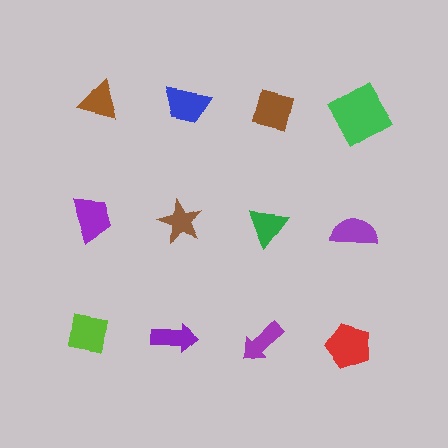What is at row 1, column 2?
A blue trapezoid.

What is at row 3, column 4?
A red pentagon.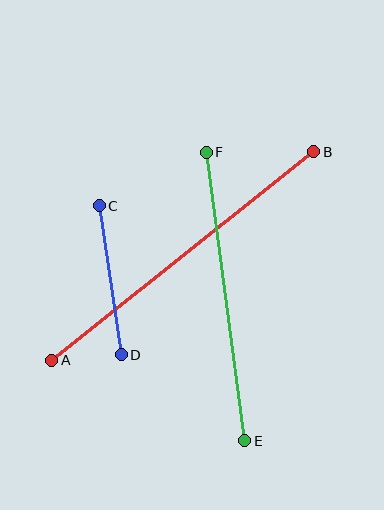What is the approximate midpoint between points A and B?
The midpoint is at approximately (183, 256) pixels.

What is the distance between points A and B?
The distance is approximately 335 pixels.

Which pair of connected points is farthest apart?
Points A and B are farthest apart.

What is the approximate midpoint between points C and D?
The midpoint is at approximately (110, 280) pixels.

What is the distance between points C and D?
The distance is approximately 150 pixels.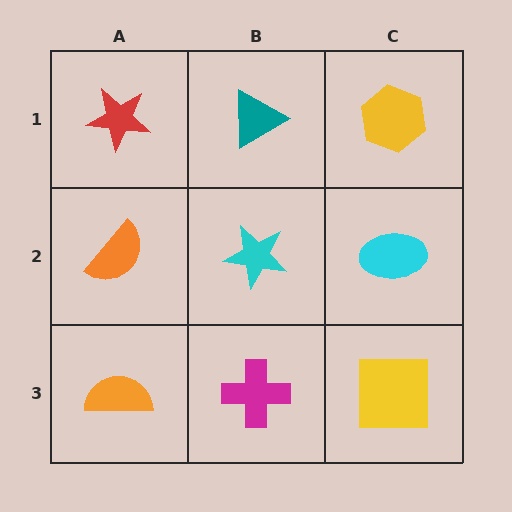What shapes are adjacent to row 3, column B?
A cyan star (row 2, column B), an orange semicircle (row 3, column A), a yellow square (row 3, column C).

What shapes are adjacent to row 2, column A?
A red star (row 1, column A), an orange semicircle (row 3, column A), a cyan star (row 2, column B).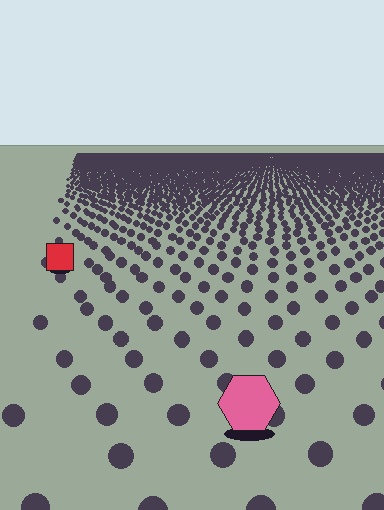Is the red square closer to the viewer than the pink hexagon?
No. The pink hexagon is closer — you can tell from the texture gradient: the ground texture is coarser near it.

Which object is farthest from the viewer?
The red square is farthest from the viewer. It appears smaller and the ground texture around it is denser.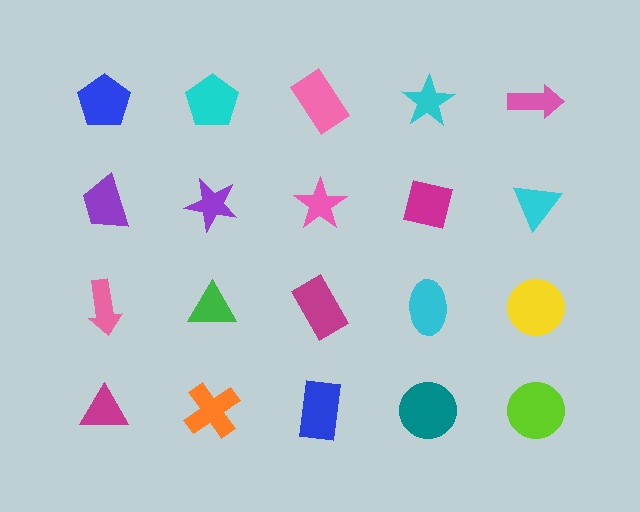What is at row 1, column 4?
A cyan star.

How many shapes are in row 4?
5 shapes.